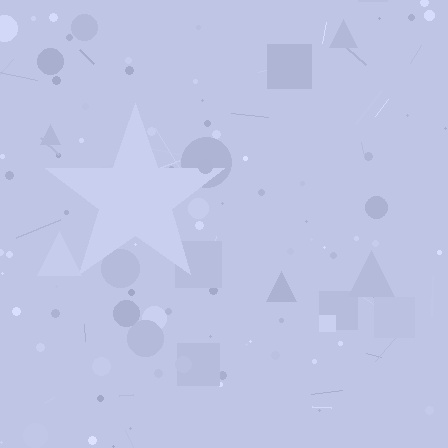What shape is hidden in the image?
A star is hidden in the image.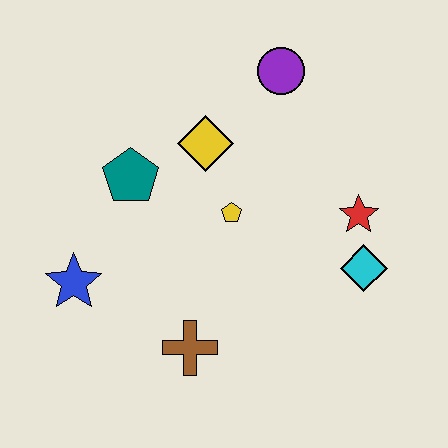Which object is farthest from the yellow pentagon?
The blue star is farthest from the yellow pentagon.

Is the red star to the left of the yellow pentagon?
No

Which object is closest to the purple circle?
The yellow diamond is closest to the purple circle.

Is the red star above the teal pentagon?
No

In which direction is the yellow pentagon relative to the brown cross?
The yellow pentagon is above the brown cross.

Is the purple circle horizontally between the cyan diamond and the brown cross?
Yes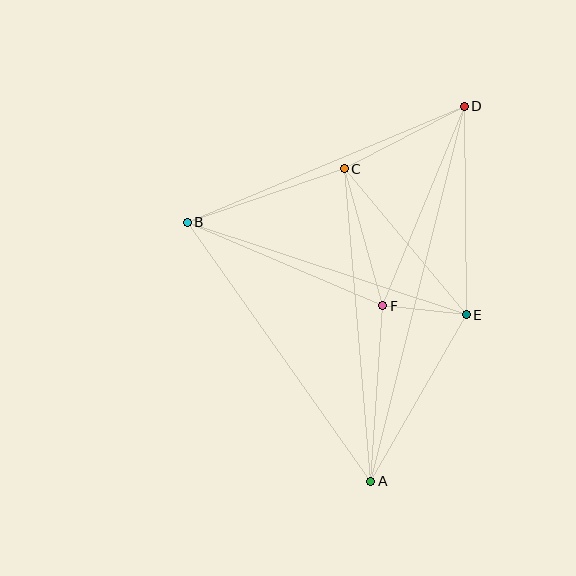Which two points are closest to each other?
Points E and F are closest to each other.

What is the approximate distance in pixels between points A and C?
The distance between A and C is approximately 313 pixels.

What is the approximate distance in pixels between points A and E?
The distance between A and E is approximately 192 pixels.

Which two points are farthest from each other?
Points A and D are farthest from each other.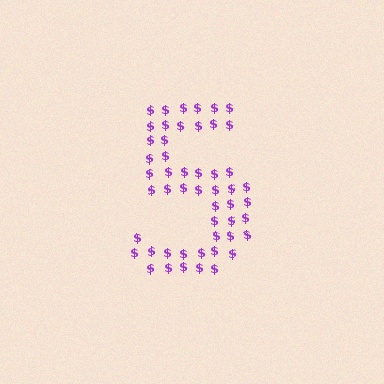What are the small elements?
The small elements are dollar signs.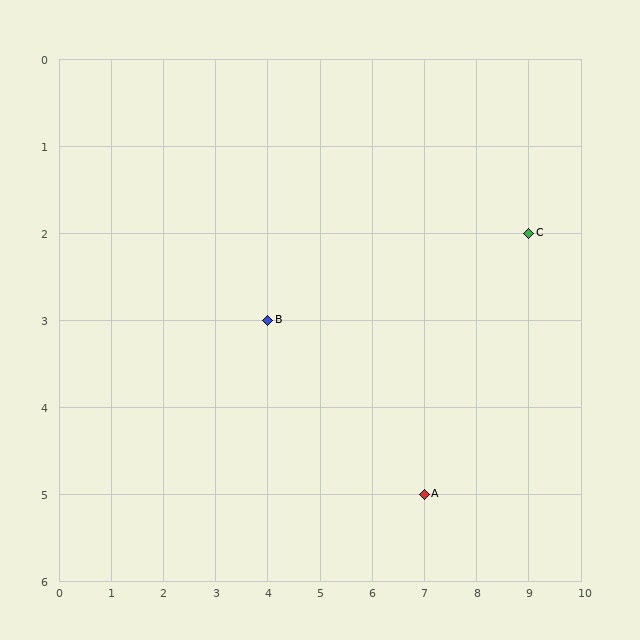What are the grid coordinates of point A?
Point A is at grid coordinates (7, 5).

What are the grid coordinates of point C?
Point C is at grid coordinates (9, 2).